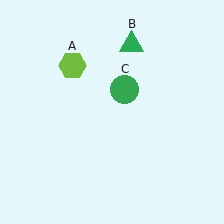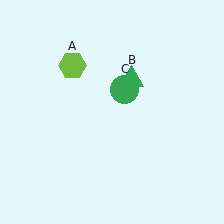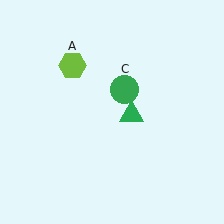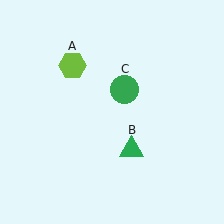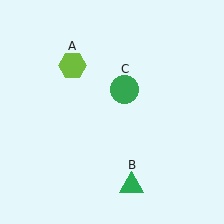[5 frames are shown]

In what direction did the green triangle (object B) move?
The green triangle (object B) moved down.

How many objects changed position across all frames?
1 object changed position: green triangle (object B).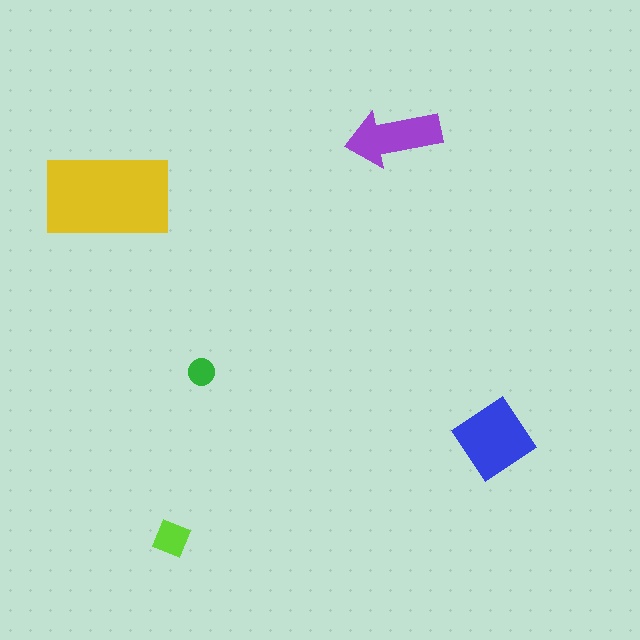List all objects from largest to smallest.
The yellow rectangle, the blue diamond, the purple arrow, the lime diamond, the green circle.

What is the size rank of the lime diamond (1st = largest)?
4th.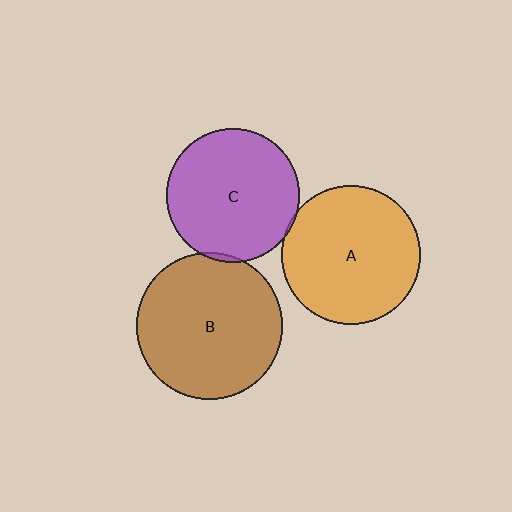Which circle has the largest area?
Circle B (brown).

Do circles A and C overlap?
Yes.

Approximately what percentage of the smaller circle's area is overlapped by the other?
Approximately 5%.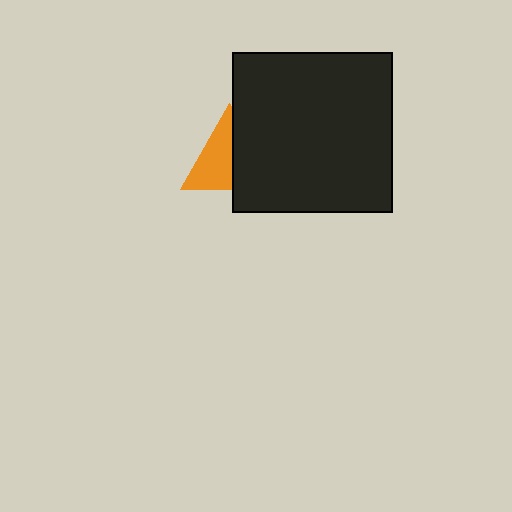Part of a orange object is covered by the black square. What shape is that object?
It is a triangle.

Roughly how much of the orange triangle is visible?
About half of it is visible (roughly 53%).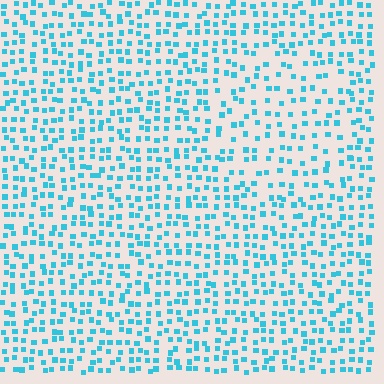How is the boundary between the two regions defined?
The boundary is defined by a change in element density (approximately 1.5x ratio). All elements are the same color, size, and shape.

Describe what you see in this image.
The image contains small cyan elements arranged at two different densities. A circle-shaped region is visible where the elements are less densely packed than the surrounding area.